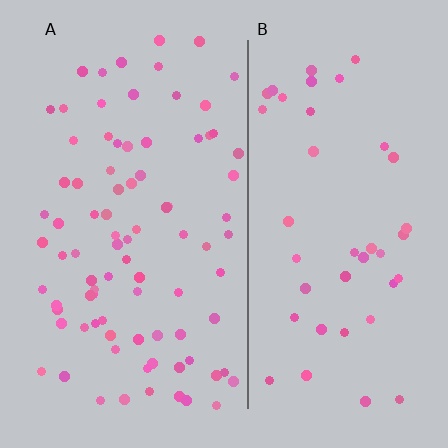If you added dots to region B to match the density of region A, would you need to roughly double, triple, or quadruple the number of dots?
Approximately double.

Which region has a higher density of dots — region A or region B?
A (the left).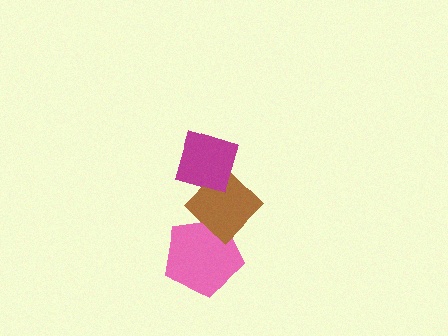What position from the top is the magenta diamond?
The magenta diamond is 1st from the top.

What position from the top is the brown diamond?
The brown diamond is 2nd from the top.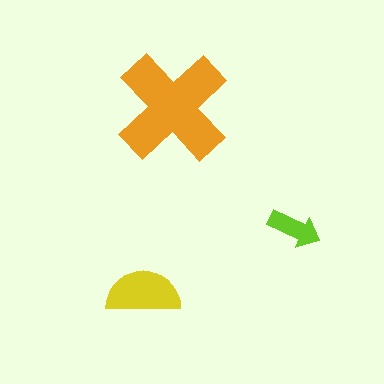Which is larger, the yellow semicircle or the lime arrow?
The yellow semicircle.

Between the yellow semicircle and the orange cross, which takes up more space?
The orange cross.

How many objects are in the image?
There are 3 objects in the image.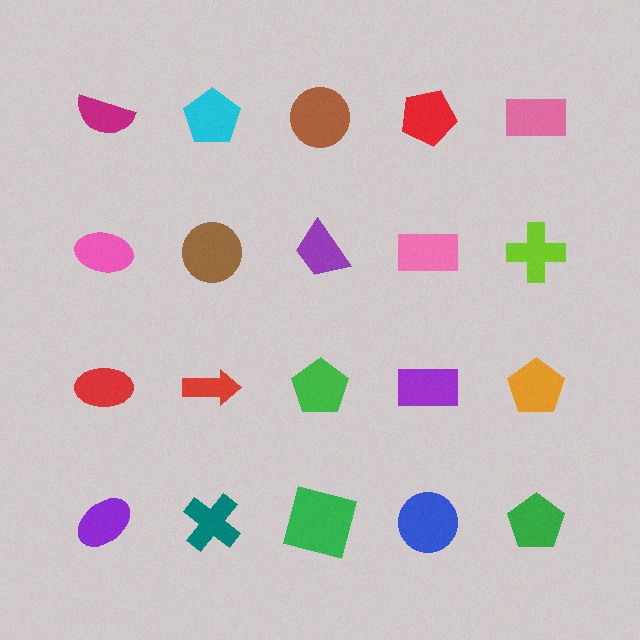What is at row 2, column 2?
A brown circle.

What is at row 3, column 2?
A red arrow.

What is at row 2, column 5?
A lime cross.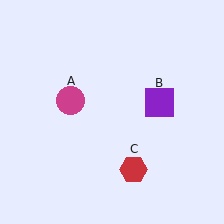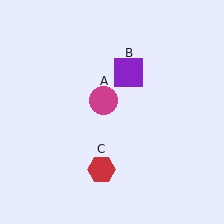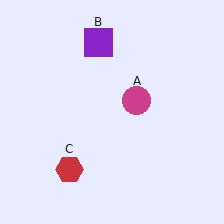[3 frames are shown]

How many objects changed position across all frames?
3 objects changed position: magenta circle (object A), purple square (object B), red hexagon (object C).